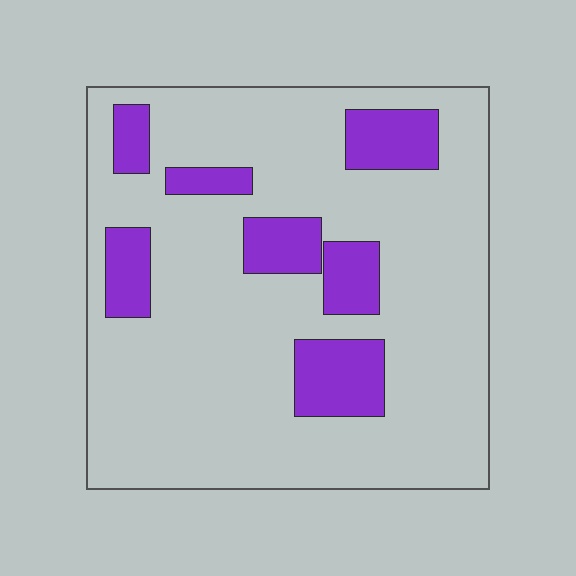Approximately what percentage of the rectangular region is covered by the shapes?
Approximately 20%.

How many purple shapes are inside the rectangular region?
7.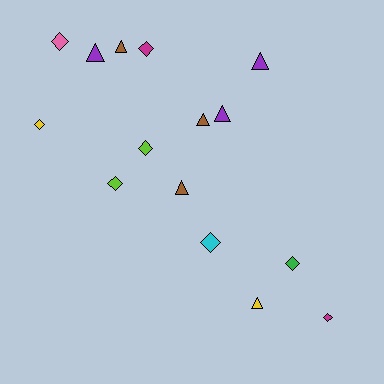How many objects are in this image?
There are 15 objects.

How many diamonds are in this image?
There are 8 diamonds.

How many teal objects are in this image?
There are no teal objects.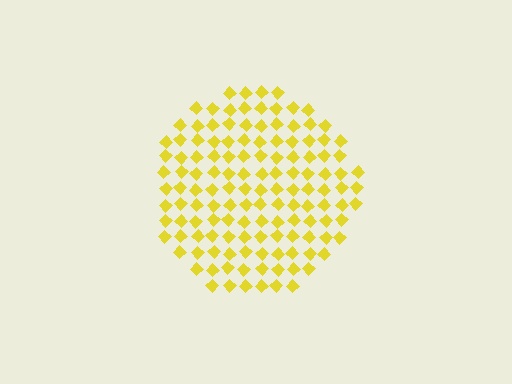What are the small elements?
The small elements are diamonds.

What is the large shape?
The large shape is a circle.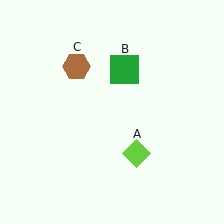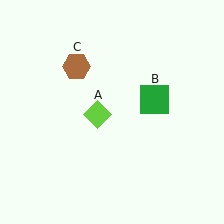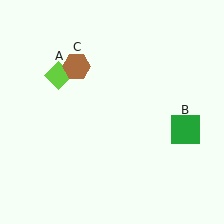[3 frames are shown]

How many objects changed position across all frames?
2 objects changed position: lime diamond (object A), green square (object B).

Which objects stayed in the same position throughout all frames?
Brown hexagon (object C) remained stationary.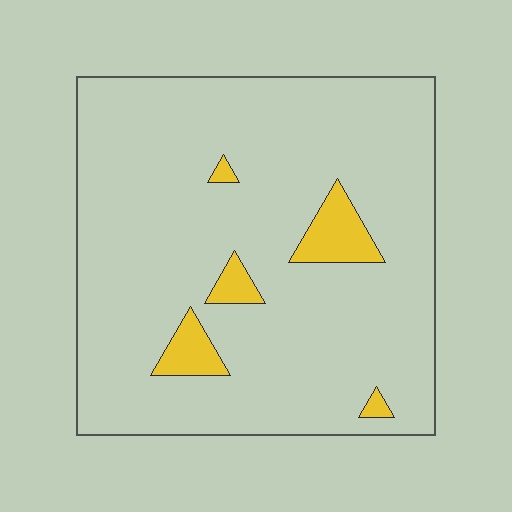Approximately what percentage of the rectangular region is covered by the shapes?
Approximately 10%.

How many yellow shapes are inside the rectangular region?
5.